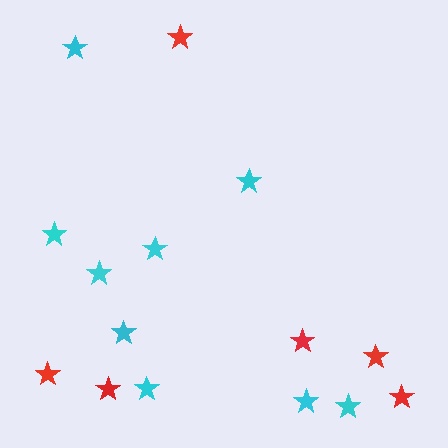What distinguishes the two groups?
There are 2 groups: one group of red stars (6) and one group of cyan stars (9).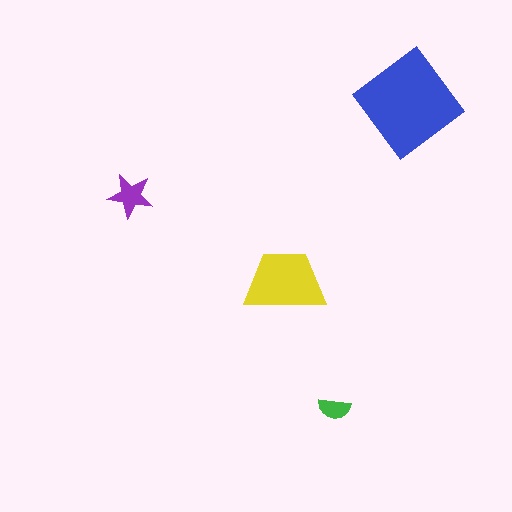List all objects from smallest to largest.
The green semicircle, the purple star, the yellow trapezoid, the blue diamond.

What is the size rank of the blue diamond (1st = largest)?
1st.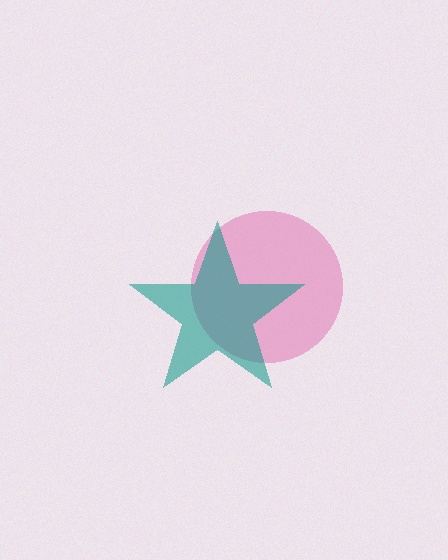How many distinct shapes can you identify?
There are 2 distinct shapes: a pink circle, a teal star.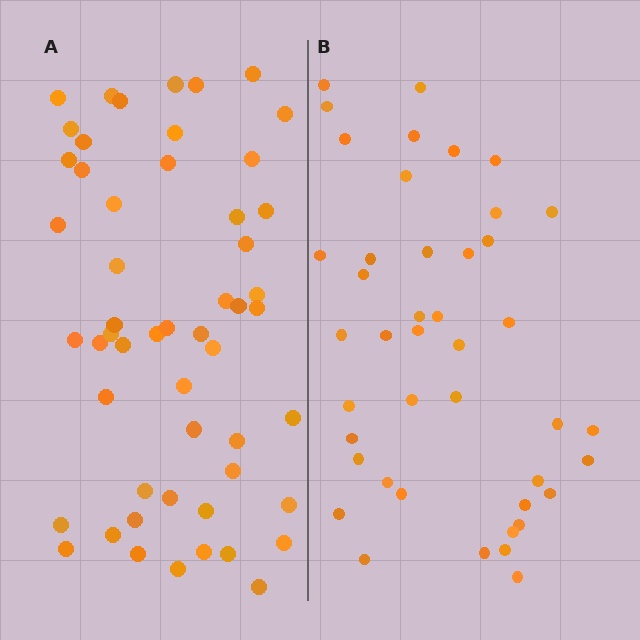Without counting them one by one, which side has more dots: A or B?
Region A (the left region) has more dots.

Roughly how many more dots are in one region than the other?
Region A has roughly 10 or so more dots than region B.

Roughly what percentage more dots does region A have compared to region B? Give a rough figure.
About 25% more.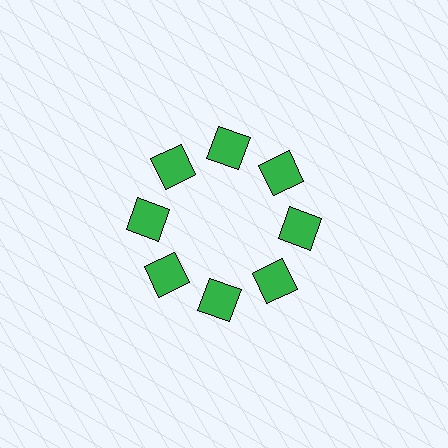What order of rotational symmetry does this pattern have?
This pattern has 8-fold rotational symmetry.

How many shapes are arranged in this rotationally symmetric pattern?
There are 8 shapes, arranged in 8 groups of 1.